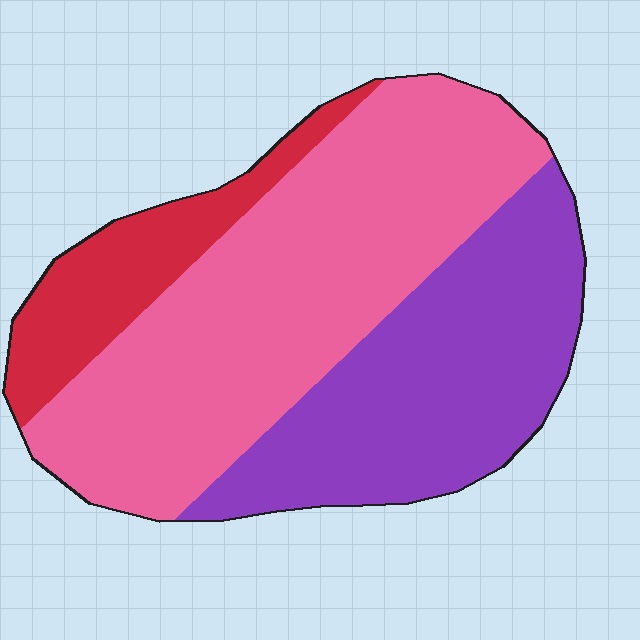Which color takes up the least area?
Red, at roughly 15%.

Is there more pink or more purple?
Pink.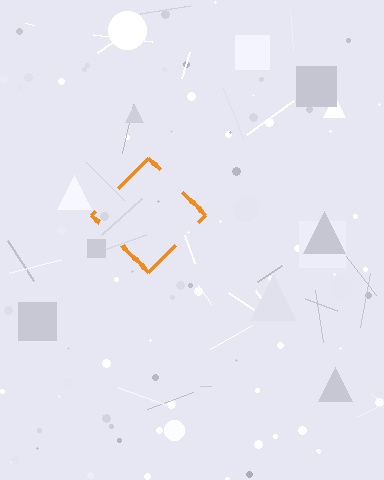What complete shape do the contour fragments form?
The contour fragments form a diamond.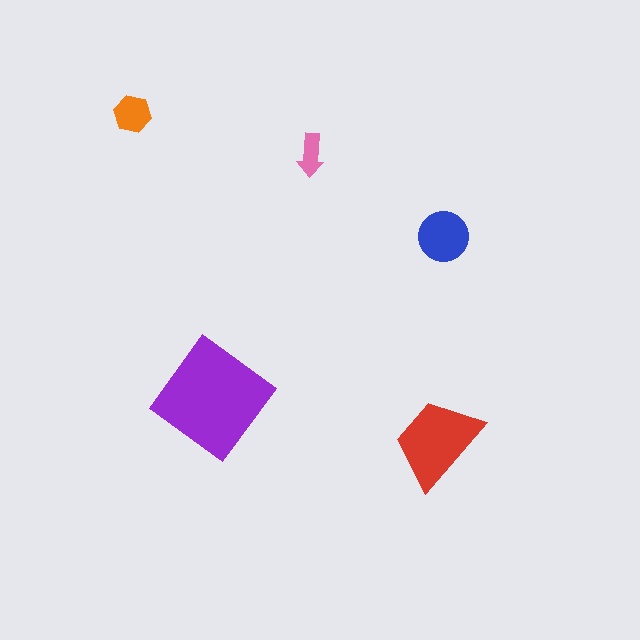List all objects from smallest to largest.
The pink arrow, the orange hexagon, the blue circle, the red trapezoid, the purple diamond.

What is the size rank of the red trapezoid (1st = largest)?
2nd.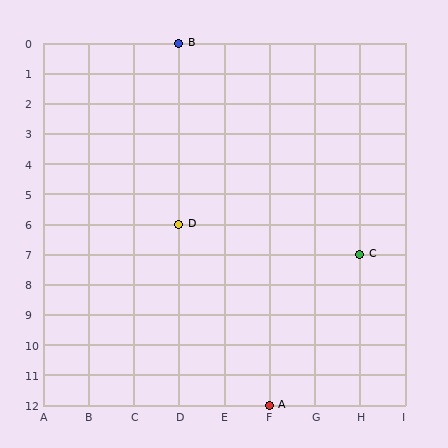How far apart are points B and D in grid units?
Points B and D are 6 rows apart.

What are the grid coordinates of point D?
Point D is at grid coordinates (D, 6).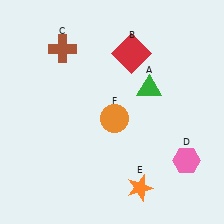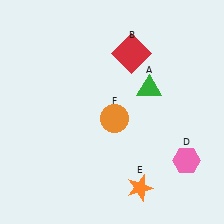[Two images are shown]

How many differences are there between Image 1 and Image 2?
There is 1 difference between the two images.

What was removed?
The brown cross (C) was removed in Image 2.